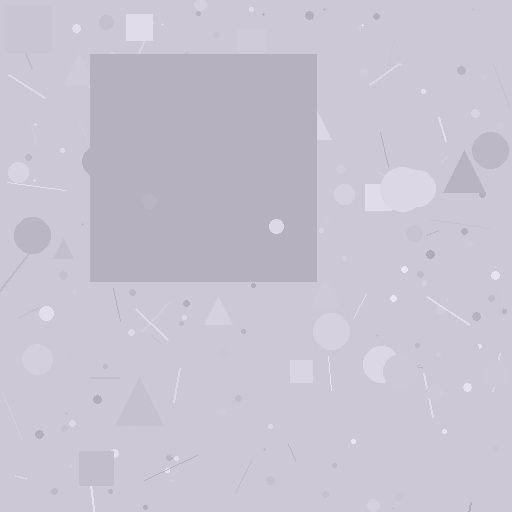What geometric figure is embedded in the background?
A square is embedded in the background.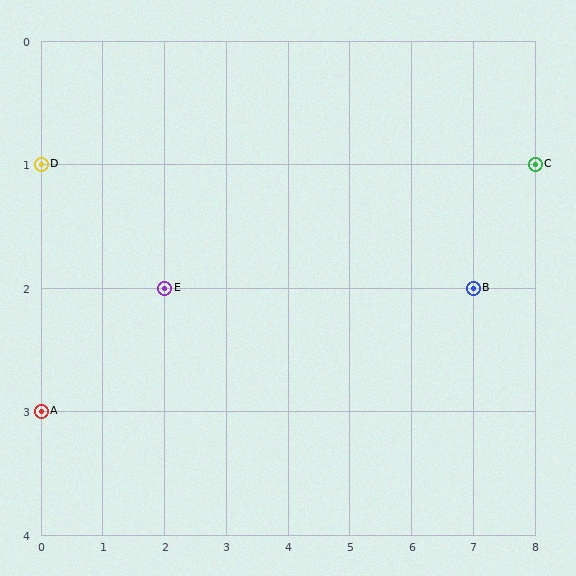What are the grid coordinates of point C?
Point C is at grid coordinates (8, 1).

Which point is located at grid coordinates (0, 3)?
Point A is at (0, 3).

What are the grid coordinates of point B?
Point B is at grid coordinates (7, 2).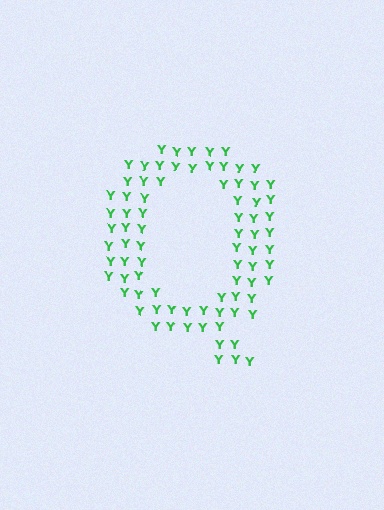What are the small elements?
The small elements are letter Y's.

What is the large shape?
The large shape is the letter Q.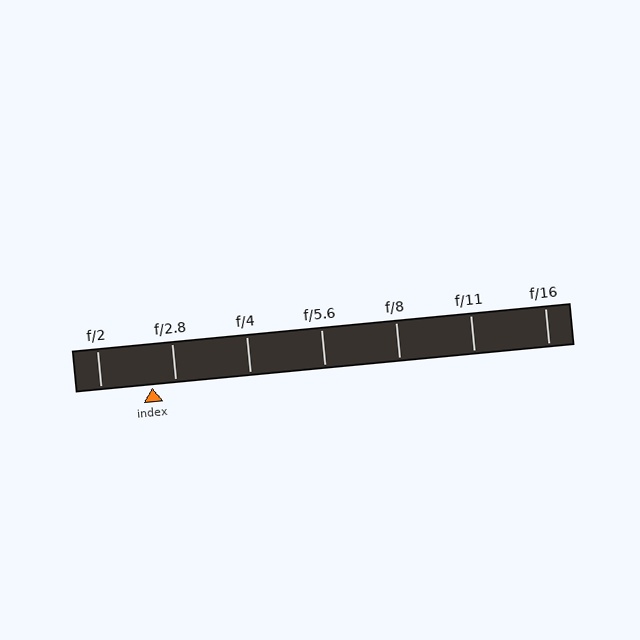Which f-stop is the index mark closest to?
The index mark is closest to f/2.8.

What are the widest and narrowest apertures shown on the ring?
The widest aperture shown is f/2 and the narrowest is f/16.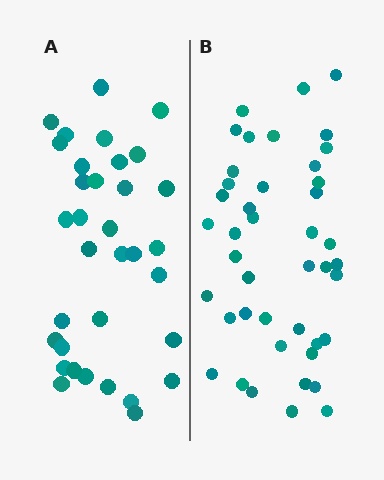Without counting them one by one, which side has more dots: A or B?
Region B (the right region) has more dots.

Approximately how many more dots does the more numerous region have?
Region B has roughly 8 or so more dots than region A.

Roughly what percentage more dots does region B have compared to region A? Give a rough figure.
About 25% more.